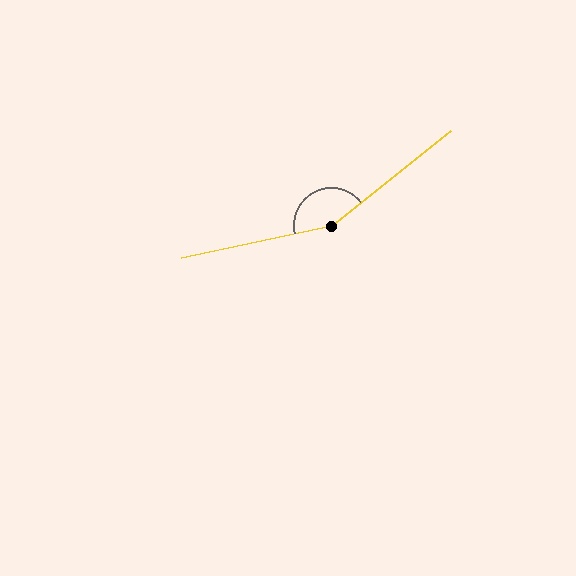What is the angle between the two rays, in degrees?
Approximately 154 degrees.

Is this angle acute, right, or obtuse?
It is obtuse.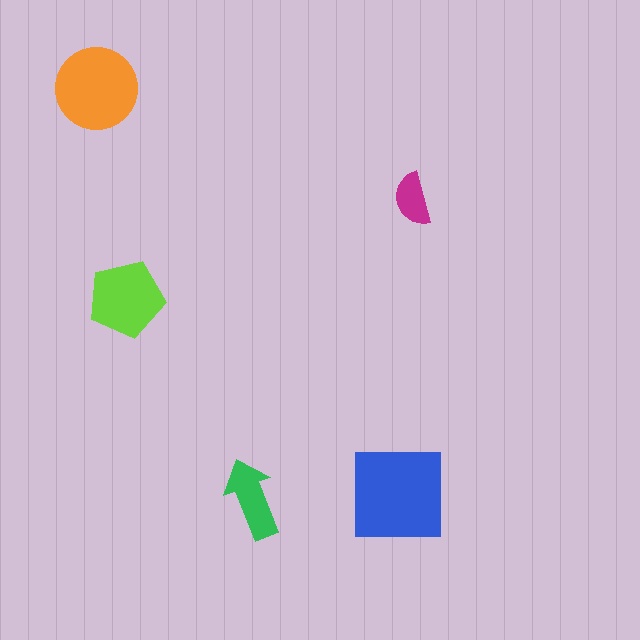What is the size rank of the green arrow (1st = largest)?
4th.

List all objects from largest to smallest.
The blue square, the orange circle, the lime pentagon, the green arrow, the magenta semicircle.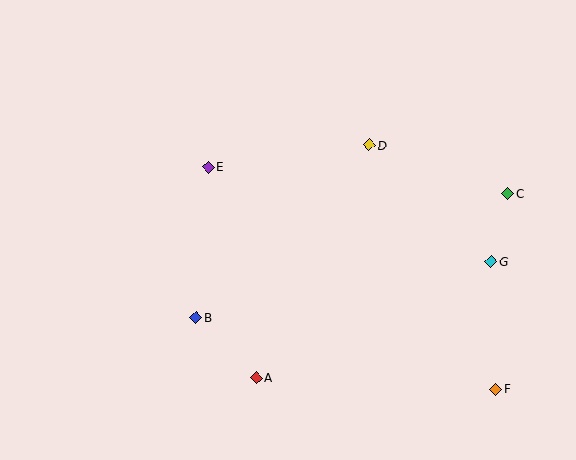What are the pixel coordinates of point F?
Point F is at (496, 389).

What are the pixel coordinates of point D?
Point D is at (369, 145).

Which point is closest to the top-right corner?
Point C is closest to the top-right corner.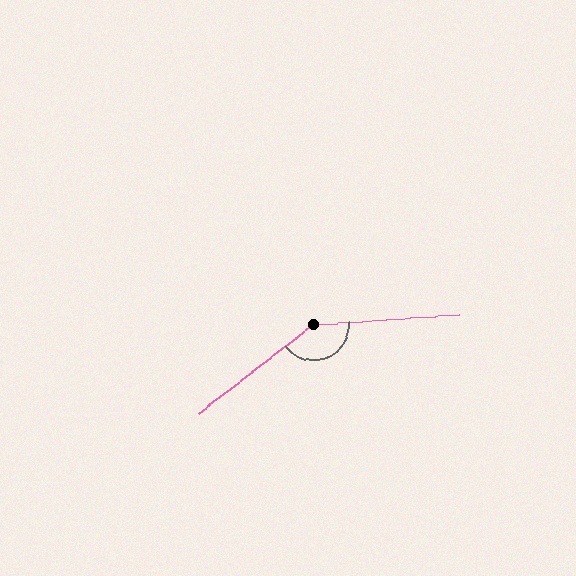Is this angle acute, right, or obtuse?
It is obtuse.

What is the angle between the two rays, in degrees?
Approximately 146 degrees.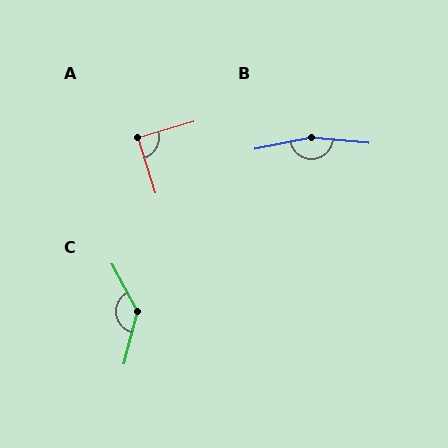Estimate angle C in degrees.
Approximately 138 degrees.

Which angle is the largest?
B, at approximately 163 degrees.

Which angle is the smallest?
A, at approximately 89 degrees.